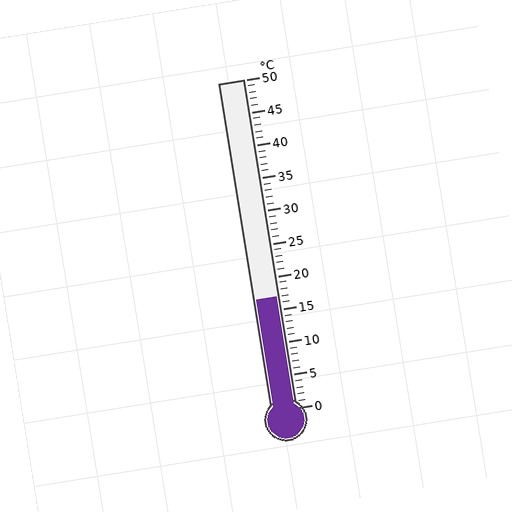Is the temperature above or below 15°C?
The temperature is above 15°C.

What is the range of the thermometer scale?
The thermometer scale ranges from 0°C to 50°C.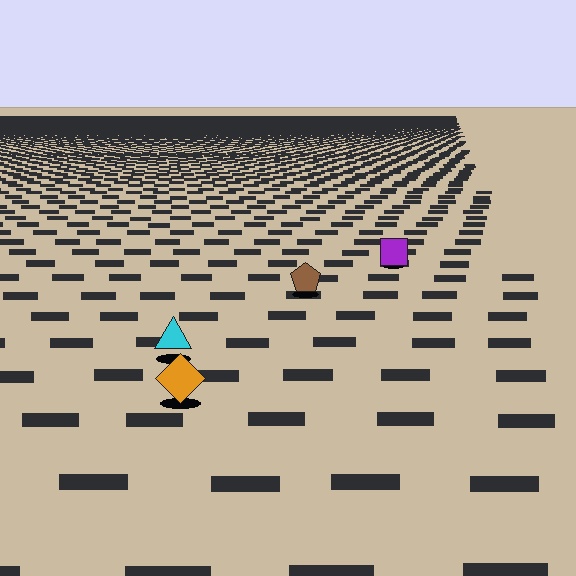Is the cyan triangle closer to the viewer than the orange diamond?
No. The orange diamond is closer — you can tell from the texture gradient: the ground texture is coarser near it.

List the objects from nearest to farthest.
From nearest to farthest: the orange diamond, the cyan triangle, the brown pentagon, the purple square.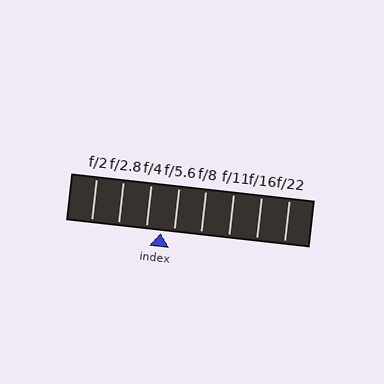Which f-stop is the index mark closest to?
The index mark is closest to f/5.6.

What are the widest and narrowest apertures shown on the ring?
The widest aperture shown is f/2 and the narrowest is f/22.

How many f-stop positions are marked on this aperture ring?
There are 8 f-stop positions marked.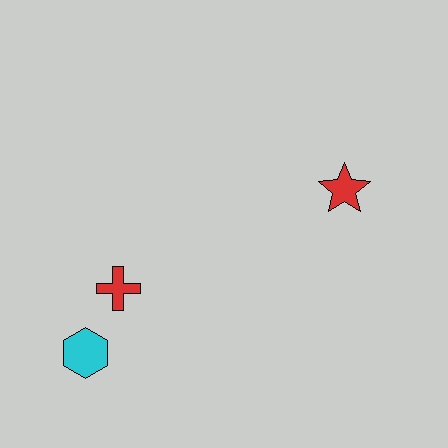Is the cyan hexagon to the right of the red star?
No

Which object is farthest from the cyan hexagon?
The red star is farthest from the cyan hexagon.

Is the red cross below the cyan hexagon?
No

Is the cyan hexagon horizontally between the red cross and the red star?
No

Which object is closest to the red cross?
The cyan hexagon is closest to the red cross.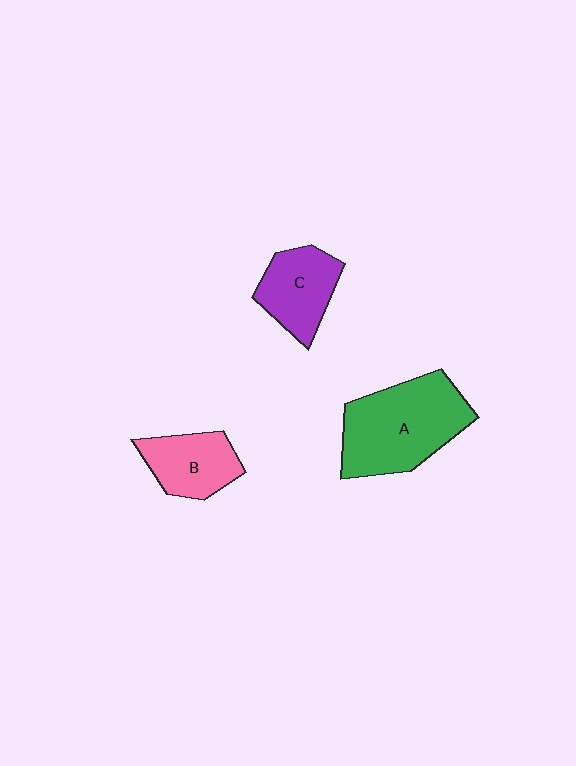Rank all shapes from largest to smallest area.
From largest to smallest: A (green), C (purple), B (pink).